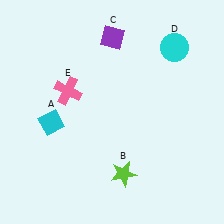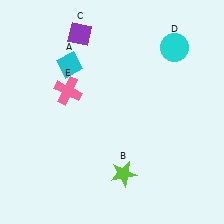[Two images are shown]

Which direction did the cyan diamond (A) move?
The cyan diamond (A) moved up.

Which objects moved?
The objects that moved are: the cyan diamond (A), the purple diamond (C).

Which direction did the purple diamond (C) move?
The purple diamond (C) moved left.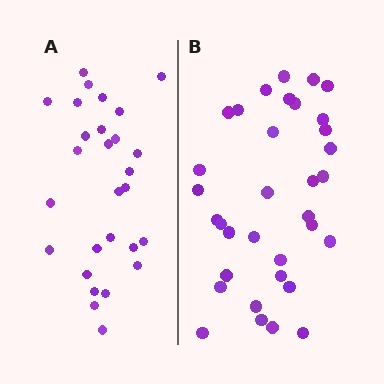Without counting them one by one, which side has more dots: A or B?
Region B (the right region) has more dots.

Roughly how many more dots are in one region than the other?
Region B has about 6 more dots than region A.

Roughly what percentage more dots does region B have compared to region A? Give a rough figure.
About 20% more.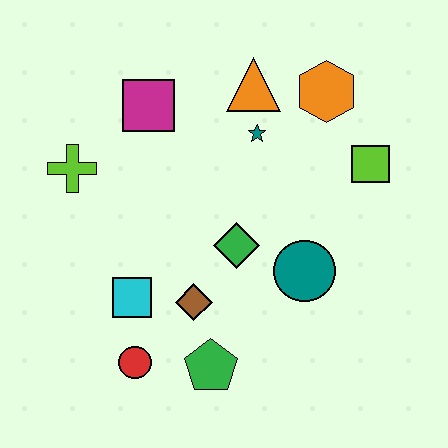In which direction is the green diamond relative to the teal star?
The green diamond is below the teal star.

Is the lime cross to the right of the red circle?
No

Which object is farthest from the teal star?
The red circle is farthest from the teal star.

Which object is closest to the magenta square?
The lime cross is closest to the magenta square.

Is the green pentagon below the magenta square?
Yes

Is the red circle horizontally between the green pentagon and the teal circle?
No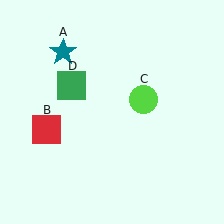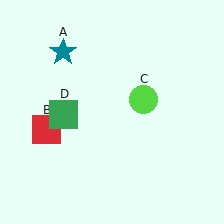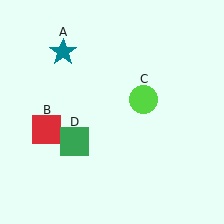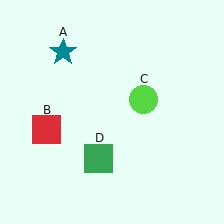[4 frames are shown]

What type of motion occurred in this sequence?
The green square (object D) rotated counterclockwise around the center of the scene.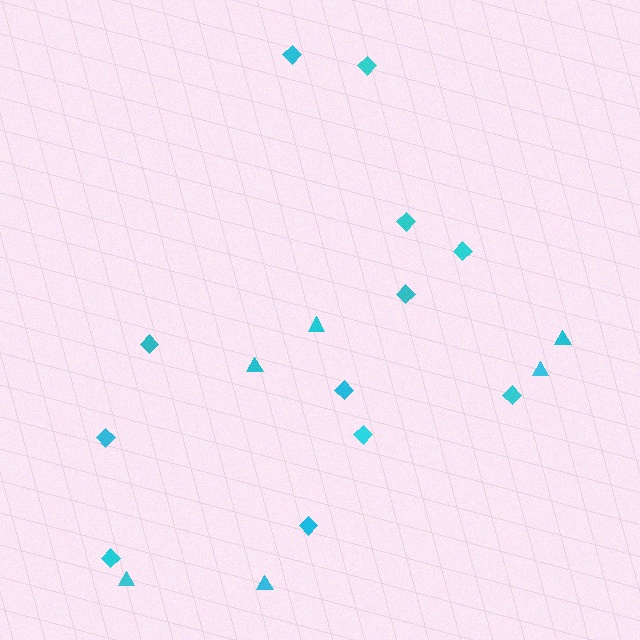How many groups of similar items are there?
There are 2 groups: one group of diamonds (12) and one group of triangles (6).